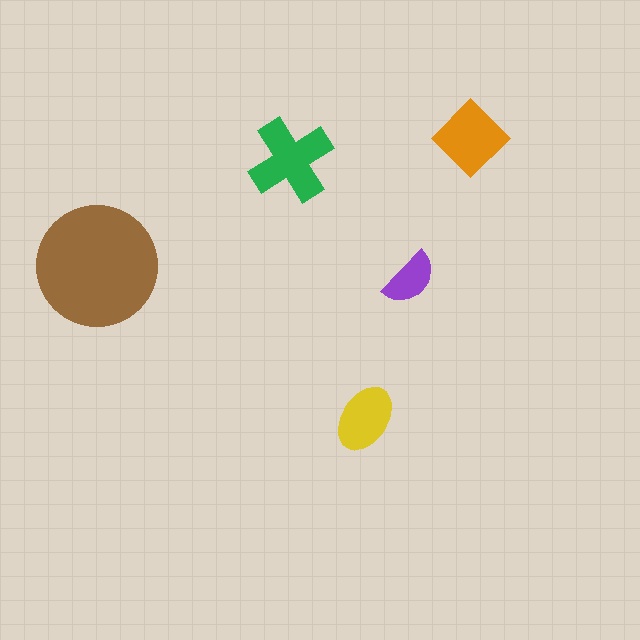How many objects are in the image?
There are 5 objects in the image.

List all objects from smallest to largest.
The purple semicircle, the yellow ellipse, the orange diamond, the green cross, the brown circle.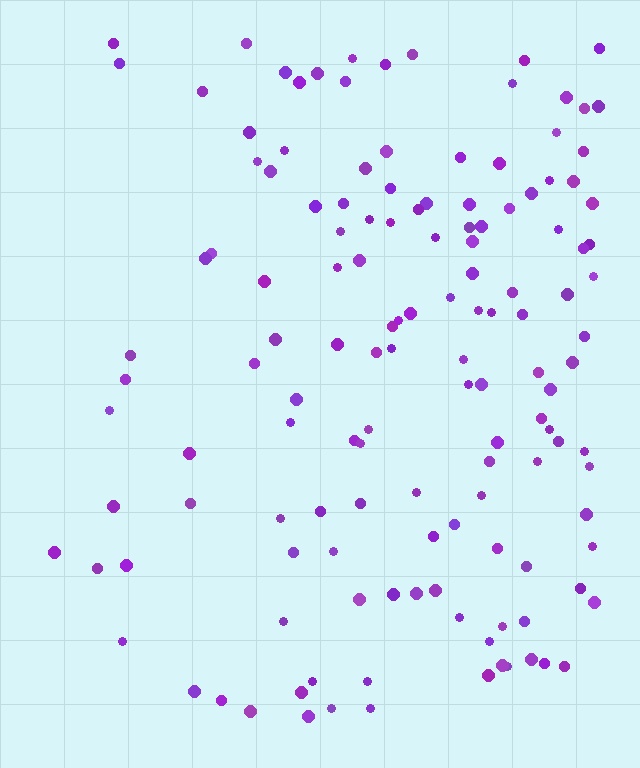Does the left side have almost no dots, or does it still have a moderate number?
Still a moderate number, just noticeably fewer than the right.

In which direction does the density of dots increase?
From left to right, with the right side densest.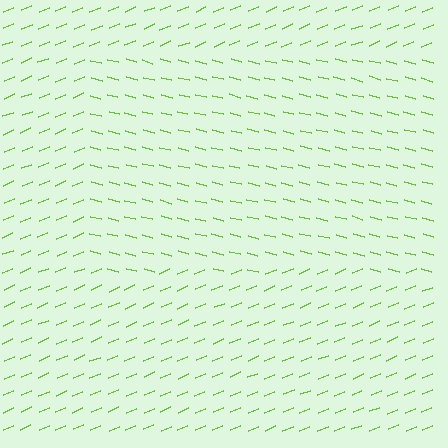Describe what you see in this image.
The image is filled with small lime line segments. A rectangle region in the image has lines oriented differently from the surrounding lines, creating a visible texture boundary.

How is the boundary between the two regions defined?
The boundary is defined purely by a change in line orientation (approximately 37 degrees difference). All lines are the same color and thickness.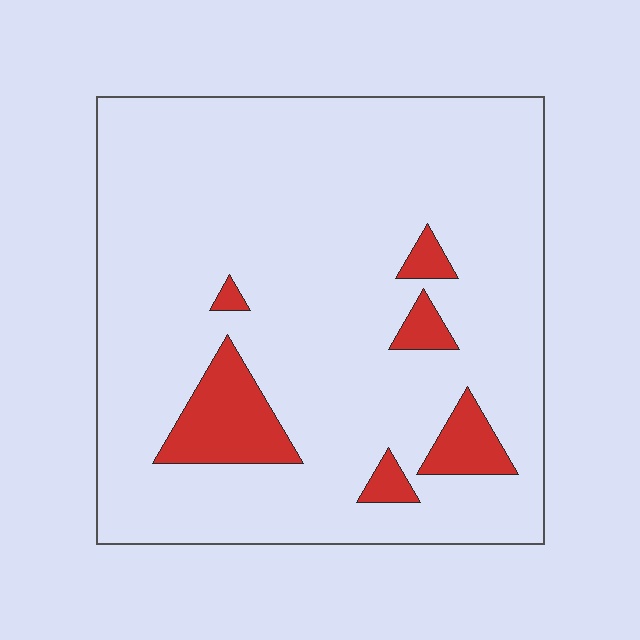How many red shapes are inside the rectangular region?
6.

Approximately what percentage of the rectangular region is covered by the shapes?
Approximately 10%.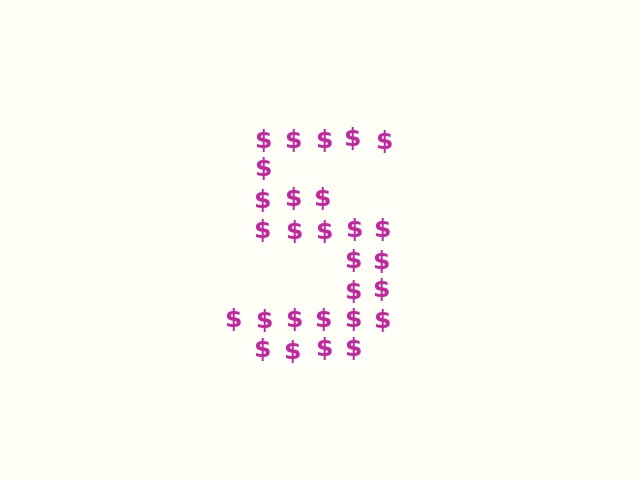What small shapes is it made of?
It is made of small dollar signs.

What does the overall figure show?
The overall figure shows the digit 5.